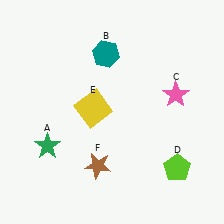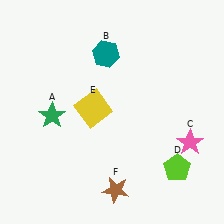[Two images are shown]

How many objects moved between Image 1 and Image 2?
3 objects moved between the two images.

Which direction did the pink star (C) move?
The pink star (C) moved down.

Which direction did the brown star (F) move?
The brown star (F) moved down.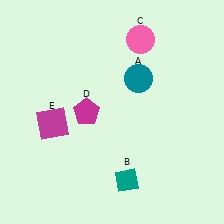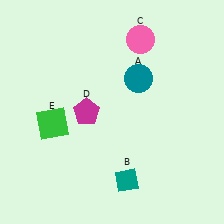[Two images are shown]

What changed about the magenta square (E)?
In Image 1, E is magenta. In Image 2, it changed to green.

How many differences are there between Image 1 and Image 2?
There is 1 difference between the two images.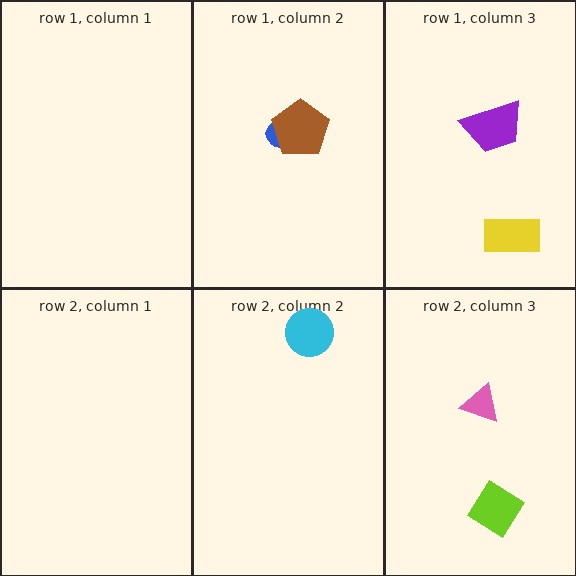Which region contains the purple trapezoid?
The row 1, column 3 region.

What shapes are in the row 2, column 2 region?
The cyan circle.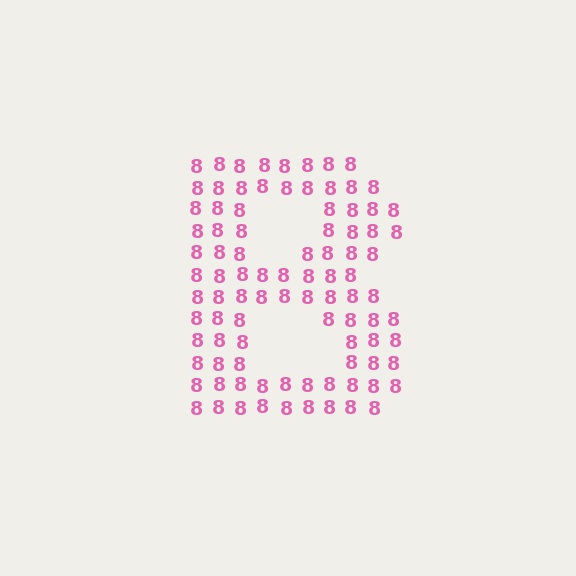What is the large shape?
The large shape is the letter B.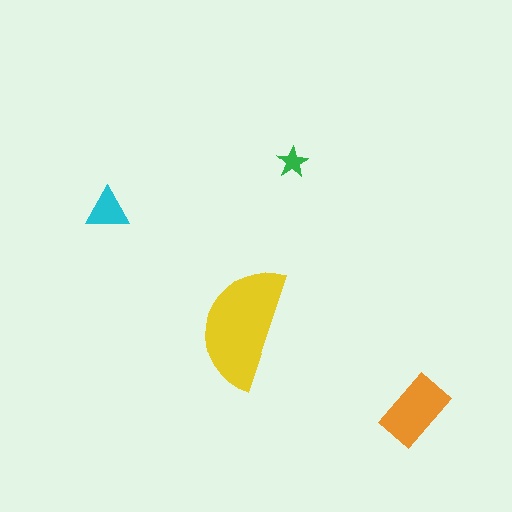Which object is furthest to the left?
The cyan triangle is leftmost.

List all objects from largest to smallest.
The yellow semicircle, the orange rectangle, the cyan triangle, the green star.